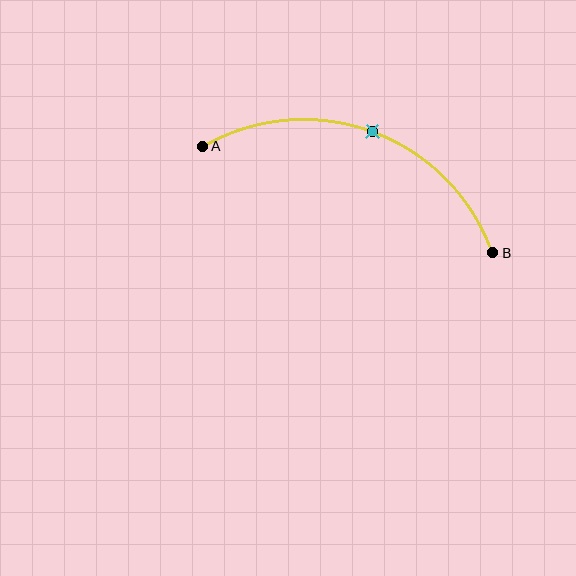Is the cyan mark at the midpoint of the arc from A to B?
Yes. The cyan mark lies on the arc at equal arc-length from both A and B — it is the arc midpoint.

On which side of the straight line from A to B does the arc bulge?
The arc bulges above the straight line connecting A and B.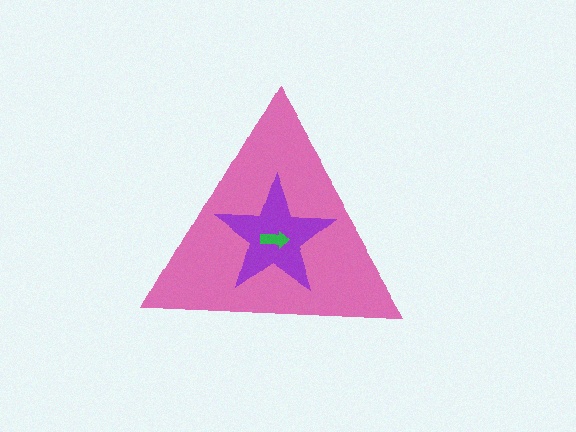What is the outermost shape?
The pink triangle.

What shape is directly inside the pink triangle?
The purple star.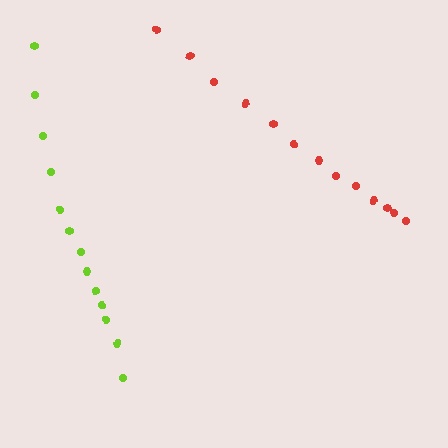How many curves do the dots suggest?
There are 2 distinct paths.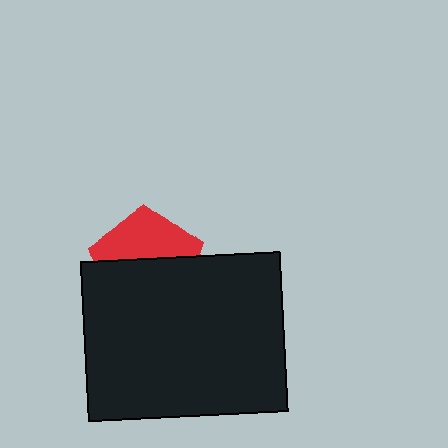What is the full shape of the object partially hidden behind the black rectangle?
The partially hidden object is a red pentagon.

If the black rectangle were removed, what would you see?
You would see the complete red pentagon.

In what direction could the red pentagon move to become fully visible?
The red pentagon could move up. That would shift it out from behind the black rectangle entirely.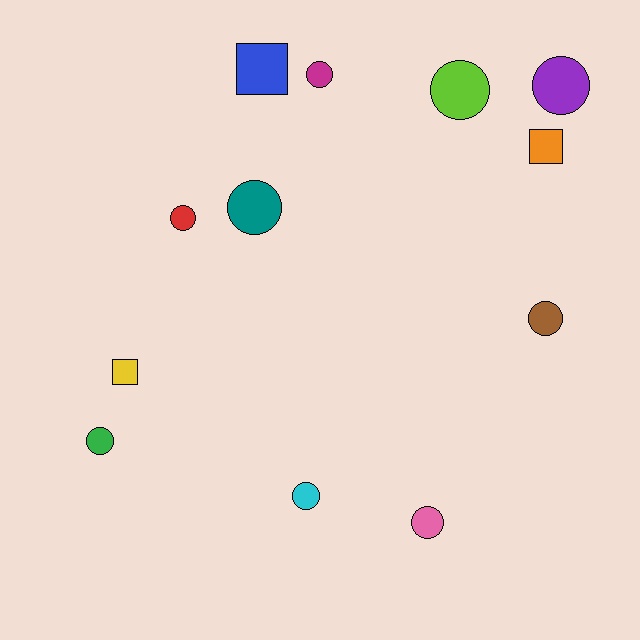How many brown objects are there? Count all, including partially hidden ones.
There is 1 brown object.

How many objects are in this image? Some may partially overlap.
There are 12 objects.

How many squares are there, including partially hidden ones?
There are 3 squares.